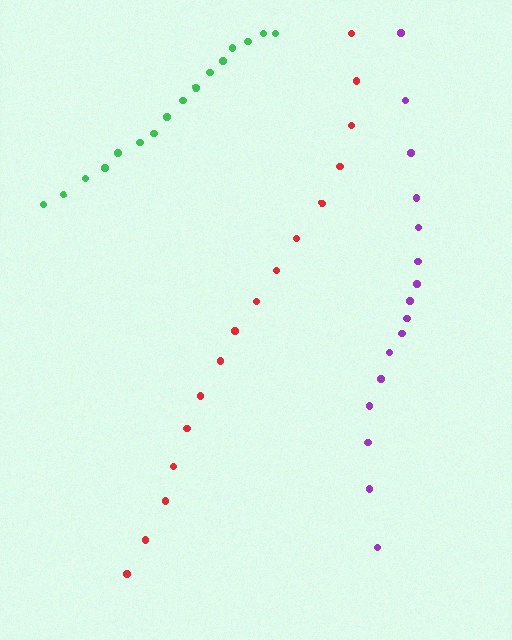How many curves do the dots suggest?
There are 3 distinct paths.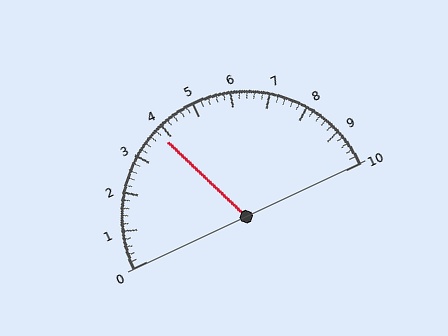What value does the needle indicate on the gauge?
The needle indicates approximately 3.8.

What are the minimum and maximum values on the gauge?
The gauge ranges from 0 to 10.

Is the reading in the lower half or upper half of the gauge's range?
The reading is in the lower half of the range (0 to 10).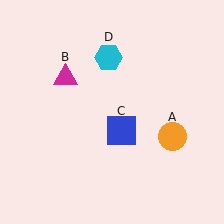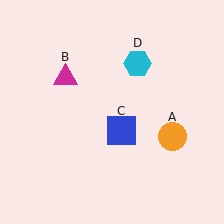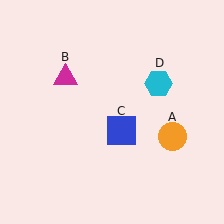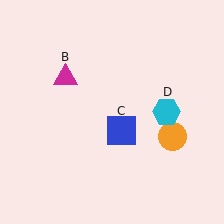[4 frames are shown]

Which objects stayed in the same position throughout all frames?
Orange circle (object A) and magenta triangle (object B) and blue square (object C) remained stationary.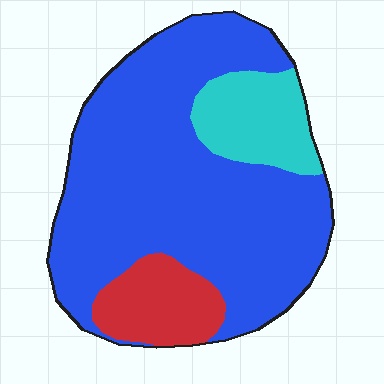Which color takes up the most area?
Blue, at roughly 75%.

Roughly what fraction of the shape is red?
Red covers roughly 10% of the shape.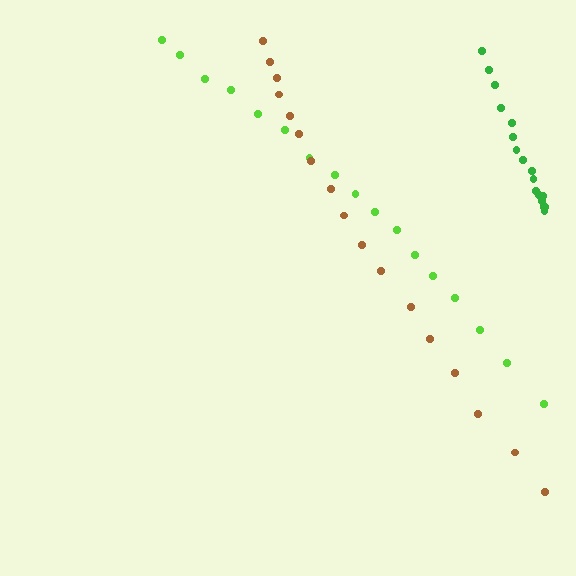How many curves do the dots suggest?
There are 3 distinct paths.